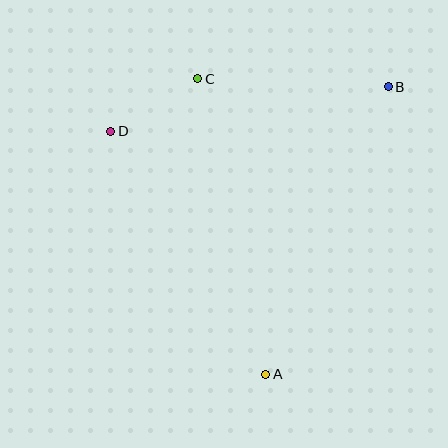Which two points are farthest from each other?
Points A and B are farthest from each other.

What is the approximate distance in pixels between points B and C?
The distance between B and C is approximately 191 pixels.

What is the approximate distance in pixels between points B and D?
The distance between B and D is approximately 281 pixels.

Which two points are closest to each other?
Points C and D are closest to each other.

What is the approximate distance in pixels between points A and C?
The distance between A and C is approximately 303 pixels.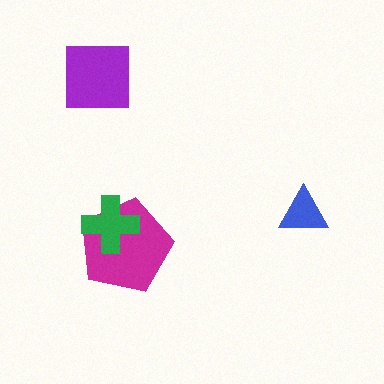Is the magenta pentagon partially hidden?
Yes, it is partially covered by another shape.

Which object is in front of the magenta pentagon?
The green cross is in front of the magenta pentagon.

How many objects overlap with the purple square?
0 objects overlap with the purple square.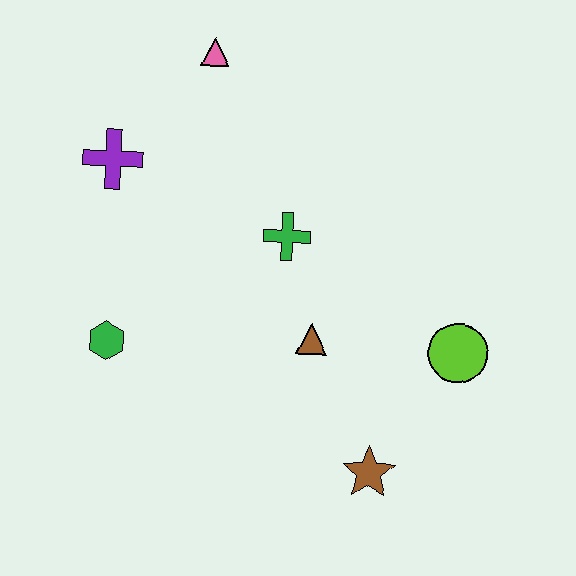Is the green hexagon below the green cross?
Yes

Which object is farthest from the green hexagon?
The lime circle is farthest from the green hexagon.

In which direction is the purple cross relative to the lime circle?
The purple cross is to the left of the lime circle.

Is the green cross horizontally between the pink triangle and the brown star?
Yes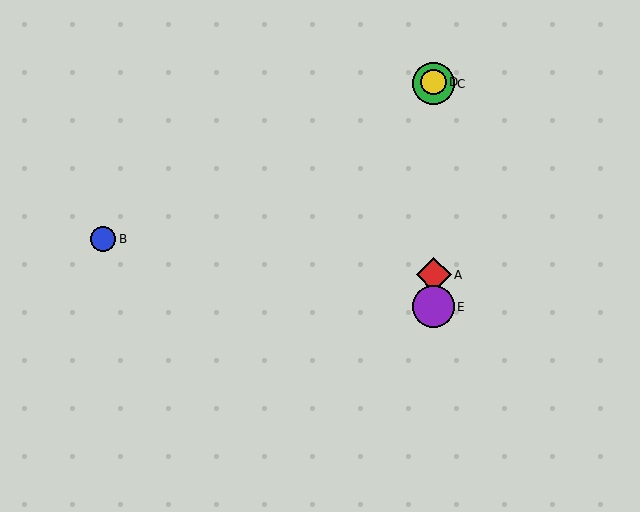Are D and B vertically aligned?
No, D is at x≈434 and B is at x≈103.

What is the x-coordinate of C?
Object C is at x≈434.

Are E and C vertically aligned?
Yes, both are at x≈434.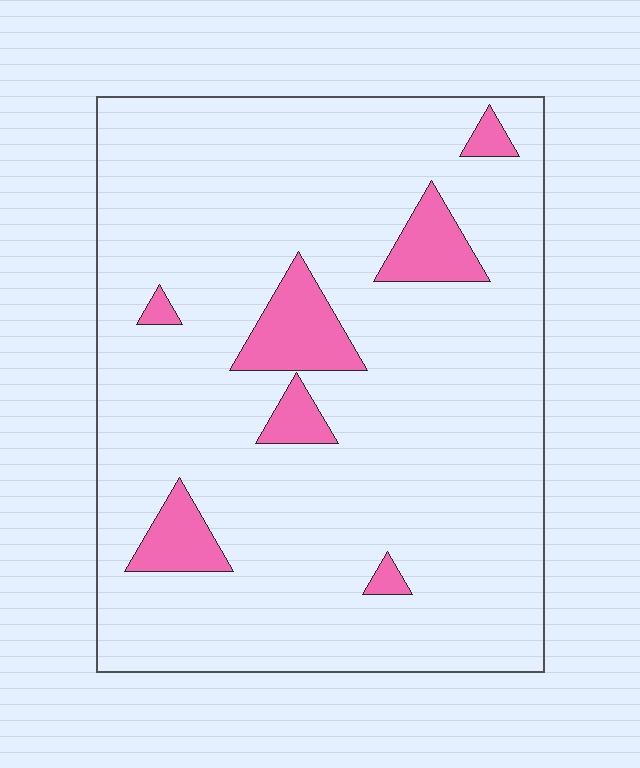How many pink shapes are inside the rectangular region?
7.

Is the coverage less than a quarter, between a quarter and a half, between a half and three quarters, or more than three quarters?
Less than a quarter.